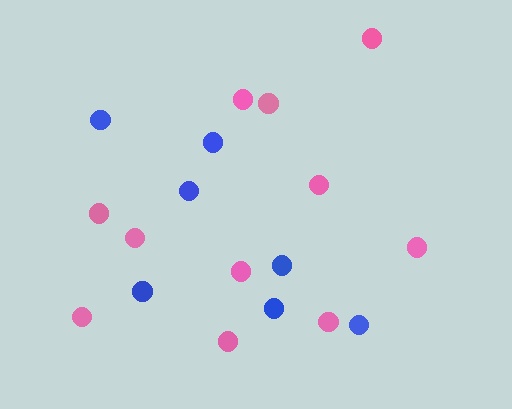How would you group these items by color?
There are 2 groups: one group of blue circles (7) and one group of pink circles (11).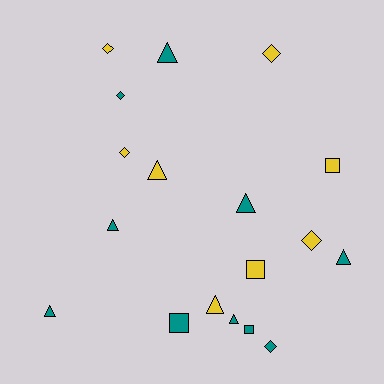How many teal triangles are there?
There are 6 teal triangles.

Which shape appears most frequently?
Triangle, with 8 objects.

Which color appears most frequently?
Teal, with 10 objects.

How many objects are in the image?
There are 18 objects.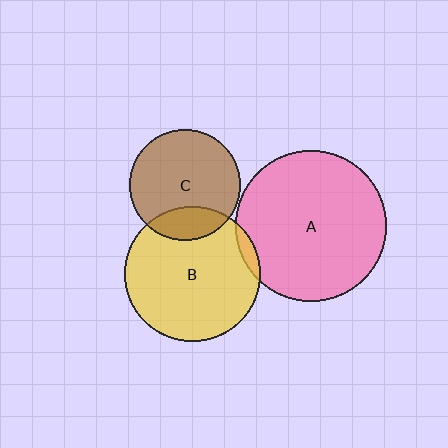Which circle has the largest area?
Circle A (pink).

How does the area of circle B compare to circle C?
Approximately 1.5 times.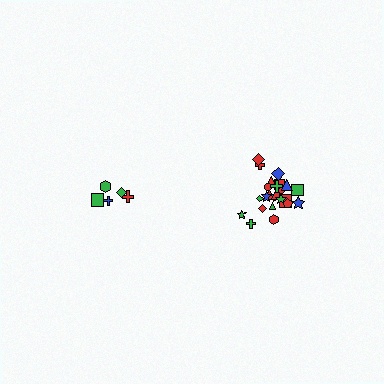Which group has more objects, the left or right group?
The right group.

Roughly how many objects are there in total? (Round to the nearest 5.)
Roughly 30 objects in total.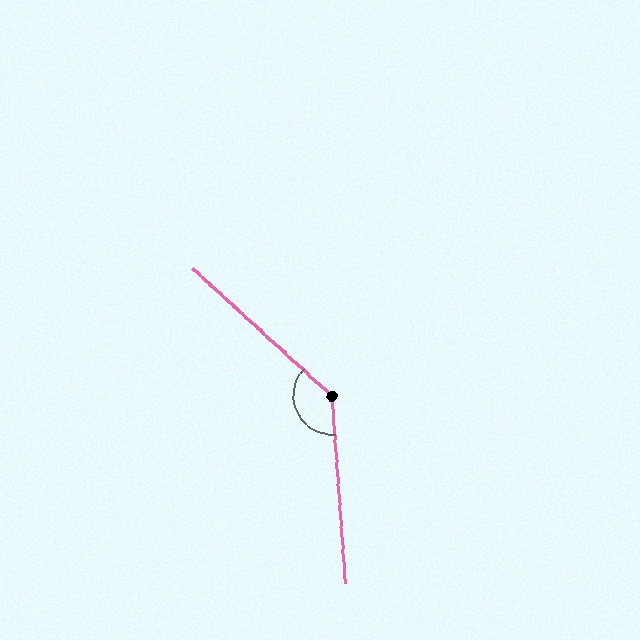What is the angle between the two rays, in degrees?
Approximately 136 degrees.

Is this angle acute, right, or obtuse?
It is obtuse.